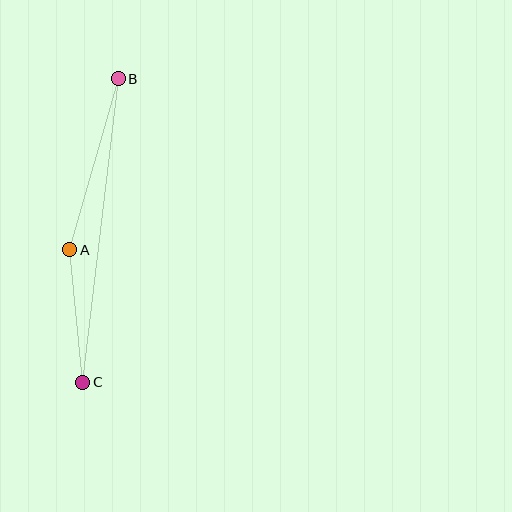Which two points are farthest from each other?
Points B and C are farthest from each other.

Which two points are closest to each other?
Points A and C are closest to each other.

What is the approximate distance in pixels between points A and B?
The distance between A and B is approximately 177 pixels.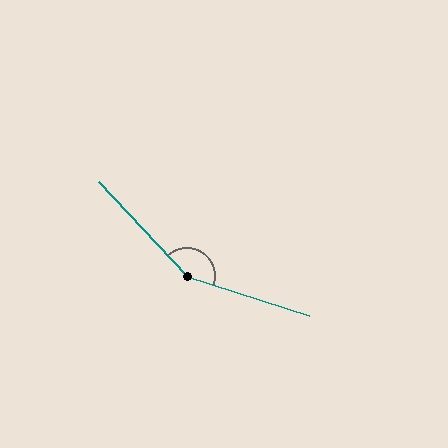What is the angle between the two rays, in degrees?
Approximately 151 degrees.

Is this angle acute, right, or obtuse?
It is obtuse.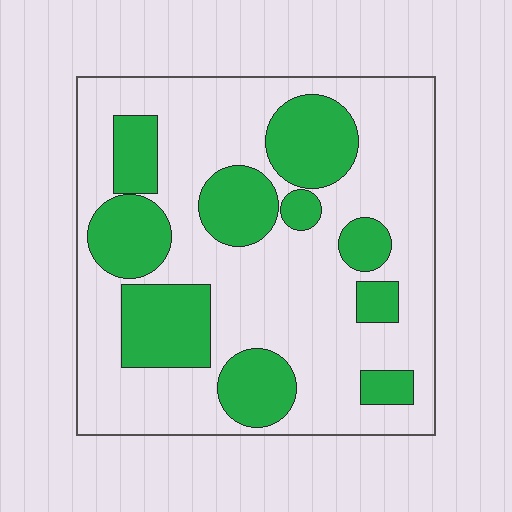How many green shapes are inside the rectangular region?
10.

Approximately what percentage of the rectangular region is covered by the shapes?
Approximately 30%.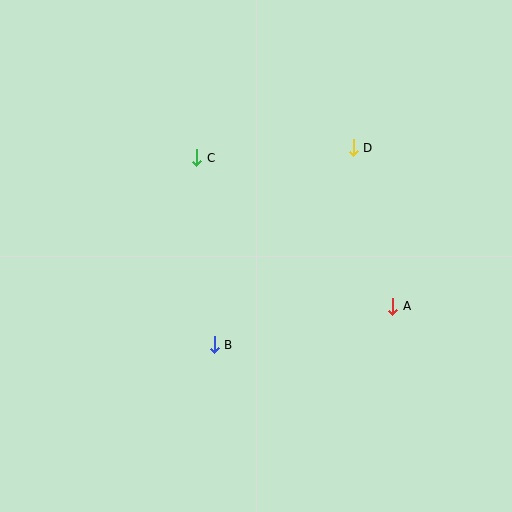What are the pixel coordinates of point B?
Point B is at (214, 345).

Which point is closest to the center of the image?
Point B at (214, 345) is closest to the center.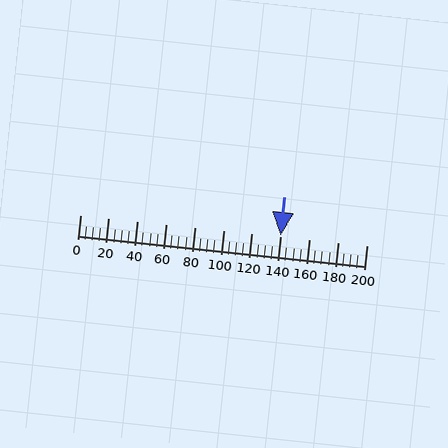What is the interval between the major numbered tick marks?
The major tick marks are spaced 20 units apart.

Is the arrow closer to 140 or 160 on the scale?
The arrow is closer to 140.